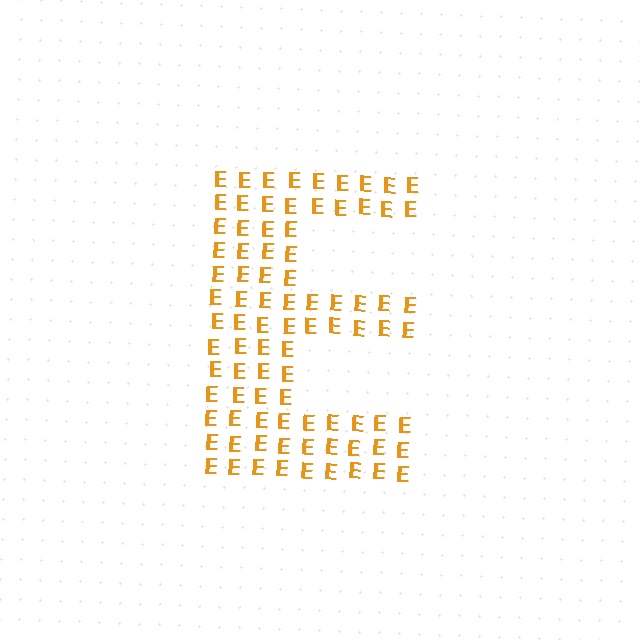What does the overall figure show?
The overall figure shows the letter E.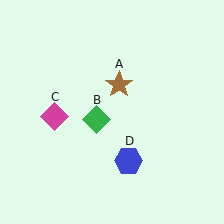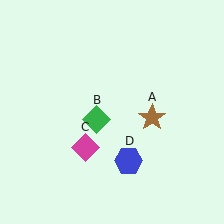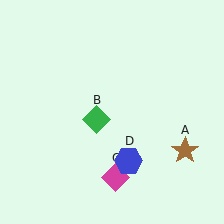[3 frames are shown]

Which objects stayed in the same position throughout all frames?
Green diamond (object B) and blue hexagon (object D) remained stationary.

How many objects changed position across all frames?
2 objects changed position: brown star (object A), magenta diamond (object C).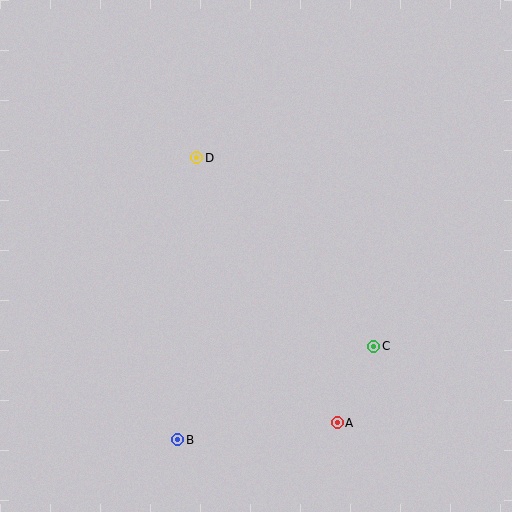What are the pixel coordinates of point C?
Point C is at (374, 346).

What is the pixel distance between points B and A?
The distance between B and A is 161 pixels.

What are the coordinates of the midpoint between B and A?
The midpoint between B and A is at (258, 431).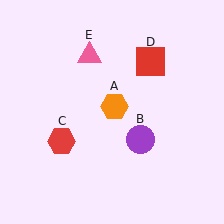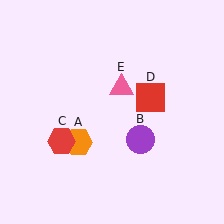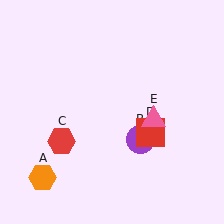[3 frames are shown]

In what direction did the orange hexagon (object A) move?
The orange hexagon (object A) moved down and to the left.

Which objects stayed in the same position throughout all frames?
Purple circle (object B) and red hexagon (object C) remained stationary.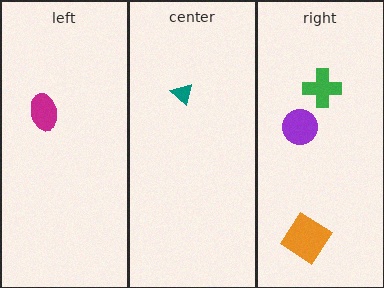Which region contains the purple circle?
The right region.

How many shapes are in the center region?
1.